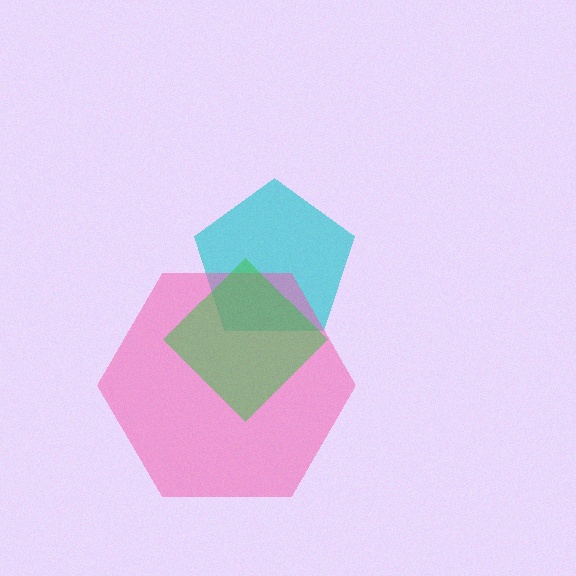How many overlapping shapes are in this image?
There are 3 overlapping shapes in the image.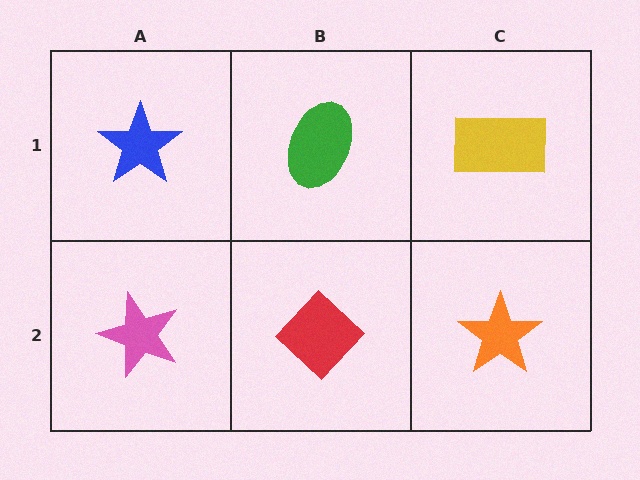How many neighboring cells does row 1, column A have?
2.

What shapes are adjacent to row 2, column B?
A green ellipse (row 1, column B), a pink star (row 2, column A), an orange star (row 2, column C).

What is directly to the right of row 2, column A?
A red diamond.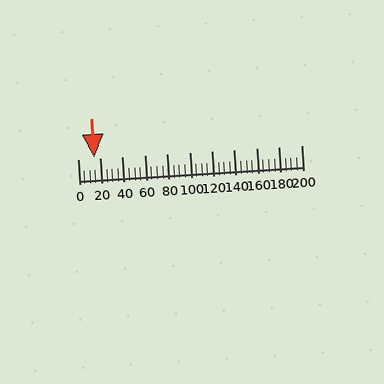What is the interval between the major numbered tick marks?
The major tick marks are spaced 20 units apart.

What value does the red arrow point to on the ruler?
The red arrow points to approximately 15.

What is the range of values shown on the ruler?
The ruler shows values from 0 to 200.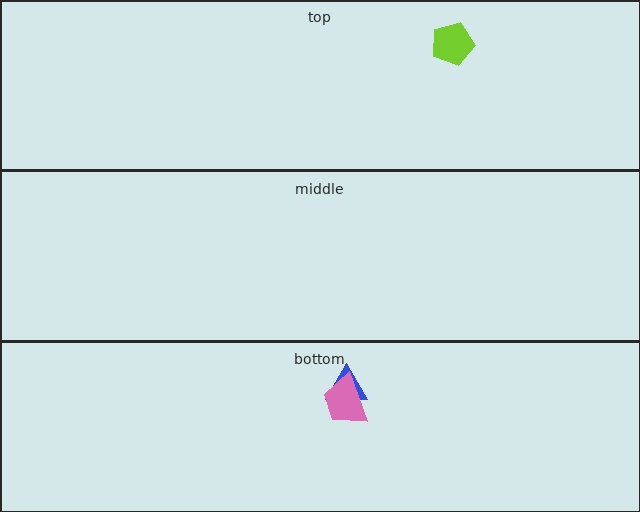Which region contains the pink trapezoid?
The bottom region.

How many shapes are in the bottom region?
2.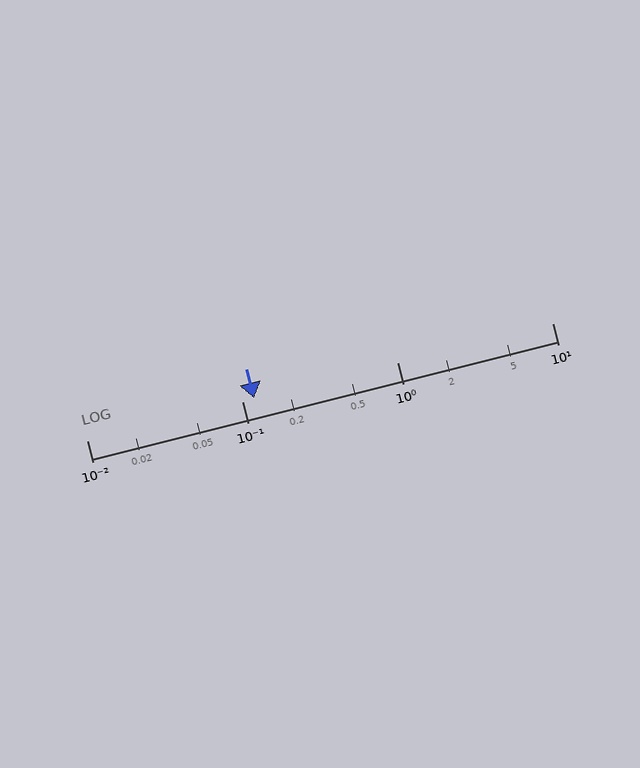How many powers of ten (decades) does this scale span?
The scale spans 3 decades, from 0.01 to 10.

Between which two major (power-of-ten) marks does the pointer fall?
The pointer is between 0.1 and 1.